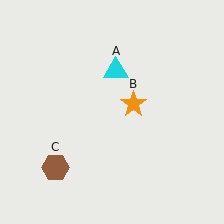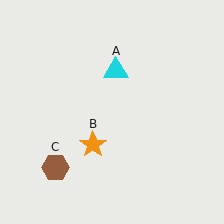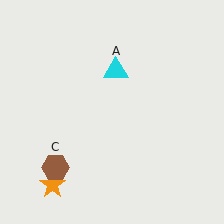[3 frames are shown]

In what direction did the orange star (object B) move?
The orange star (object B) moved down and to the left.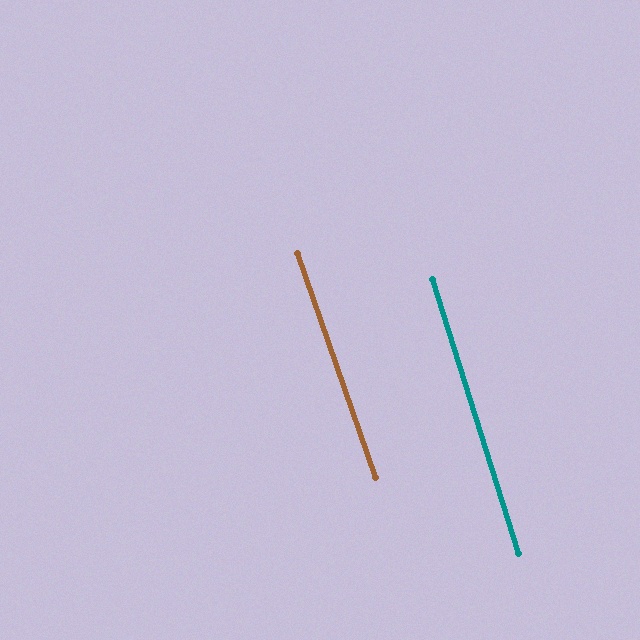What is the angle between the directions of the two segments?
Approximately 2 degrees.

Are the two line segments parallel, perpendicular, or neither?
Parallel — their directions differ by only 1.8°.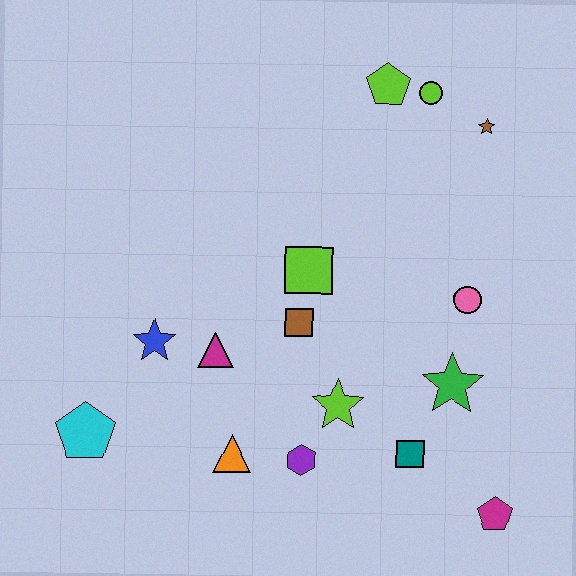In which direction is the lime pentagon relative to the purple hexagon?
The lime pentagon is above the purple hexagon.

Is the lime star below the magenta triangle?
Yes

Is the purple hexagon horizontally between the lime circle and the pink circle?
No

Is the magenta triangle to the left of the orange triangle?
Yes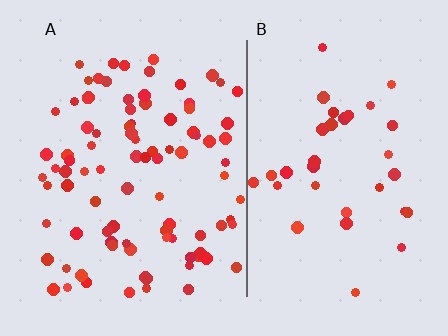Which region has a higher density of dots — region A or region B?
A (the left).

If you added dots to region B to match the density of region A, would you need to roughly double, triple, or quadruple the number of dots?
Approximately triple.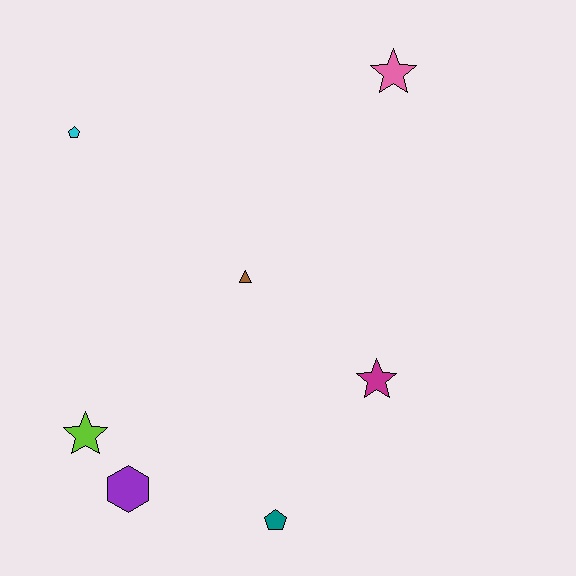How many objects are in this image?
There are 7 objects.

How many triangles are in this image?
There is 1 triangle.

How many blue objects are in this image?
There are no blue objects.